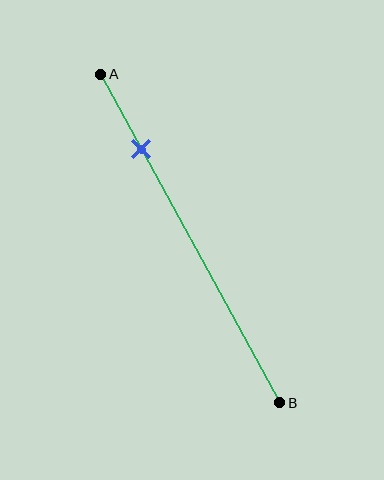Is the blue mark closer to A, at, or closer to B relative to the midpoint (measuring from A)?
The blue mark is closer to point A than the midpoint of segment AB.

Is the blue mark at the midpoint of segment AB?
No, the mark is at about 25% from A, not at the 50% midpoint.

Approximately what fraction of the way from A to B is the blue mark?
The blue mark is approximately 25% of the way from A to B.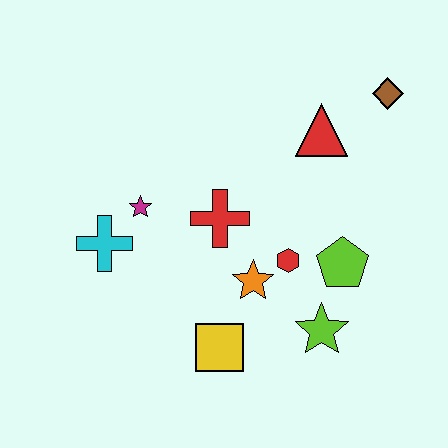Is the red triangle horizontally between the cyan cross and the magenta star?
No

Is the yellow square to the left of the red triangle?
Yes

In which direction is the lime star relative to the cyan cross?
The lime star is to the right of the cyan cross.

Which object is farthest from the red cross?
The brown diamond is farthest from the red cross.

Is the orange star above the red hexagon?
No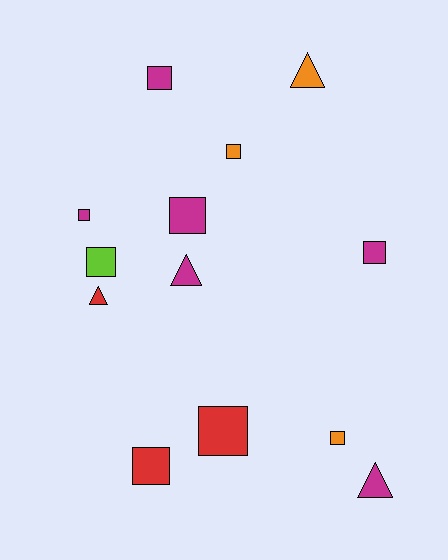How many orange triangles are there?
There is 1 orange triangle.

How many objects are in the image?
There are 13 objects.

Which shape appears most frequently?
Square, with 9 objects.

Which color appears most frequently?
Magenta, with 6 objects.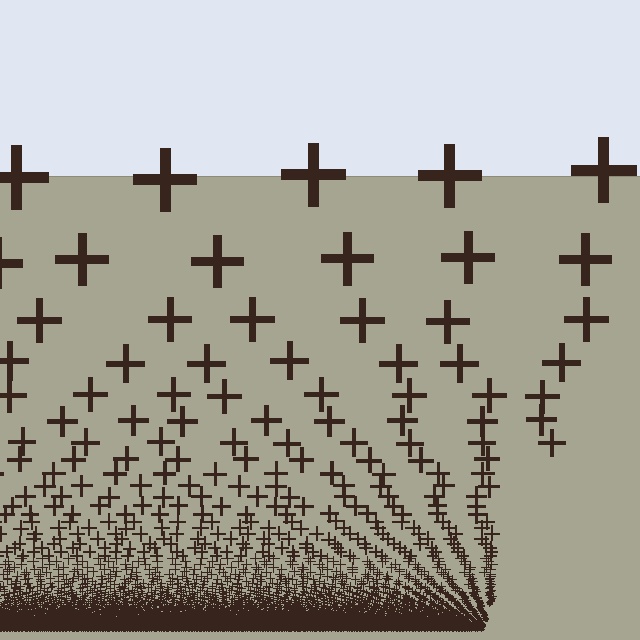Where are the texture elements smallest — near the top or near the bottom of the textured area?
Near the bottom.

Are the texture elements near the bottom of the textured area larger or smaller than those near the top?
Smaller. The gradient is inverted — elements near the bottom are smaller and denser.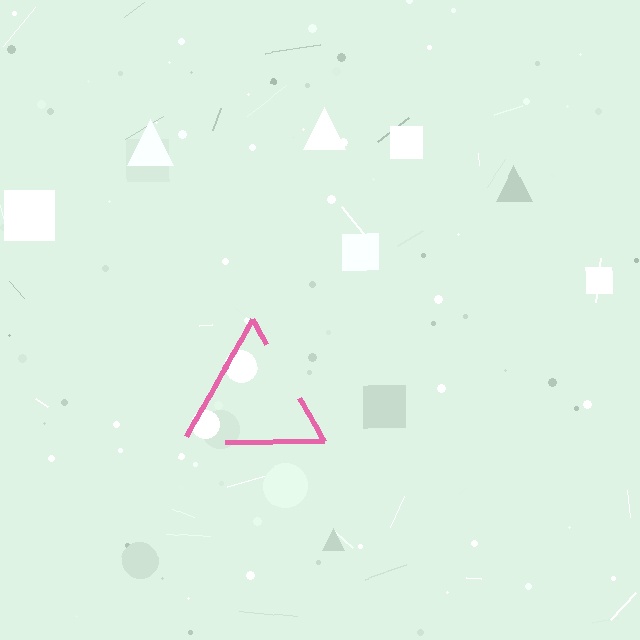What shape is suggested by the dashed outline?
The dashed outline suggests a triangle.